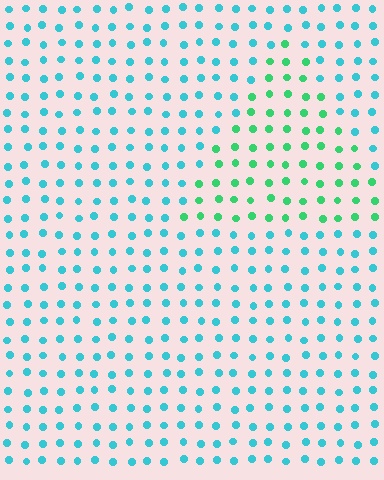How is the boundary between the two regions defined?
The boundary is defined purely by a slight shift in hue (about 42 degrees). Spacing, size, and orientation are identical on both sides.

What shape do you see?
I see a triangle.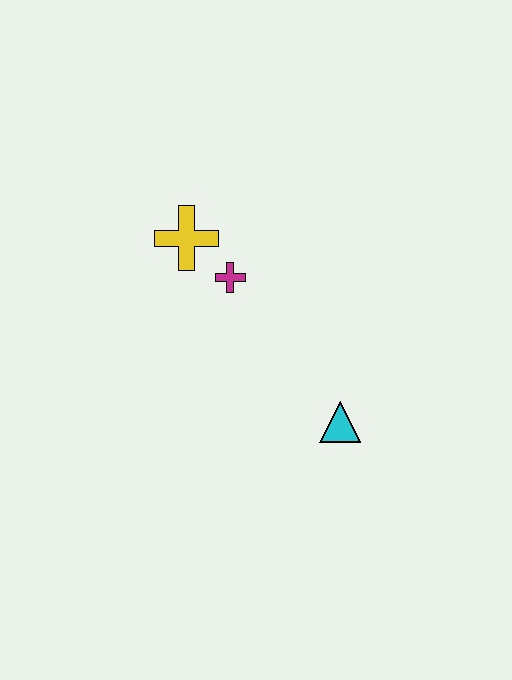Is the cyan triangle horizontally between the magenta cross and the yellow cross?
No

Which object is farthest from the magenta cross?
The cyan triangle is farthest from the magenta cross.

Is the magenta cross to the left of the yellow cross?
No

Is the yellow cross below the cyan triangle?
No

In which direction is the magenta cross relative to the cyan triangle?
The magenta cross is above the cyan triangle.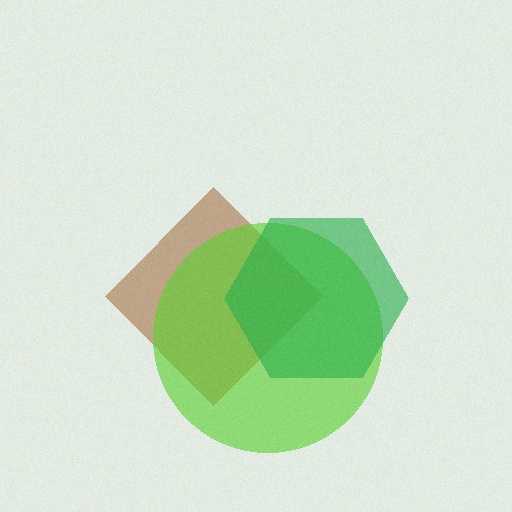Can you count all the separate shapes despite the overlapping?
Yes, there are 3 separate shapes.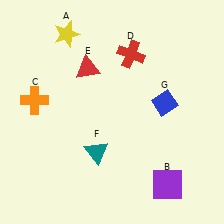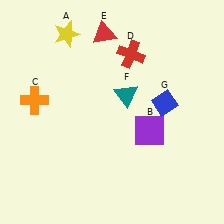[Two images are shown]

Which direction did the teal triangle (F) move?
The teal triangle (F) moved up.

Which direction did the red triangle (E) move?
The red triangle (E) moved up.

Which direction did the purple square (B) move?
The purple square (B) moved up.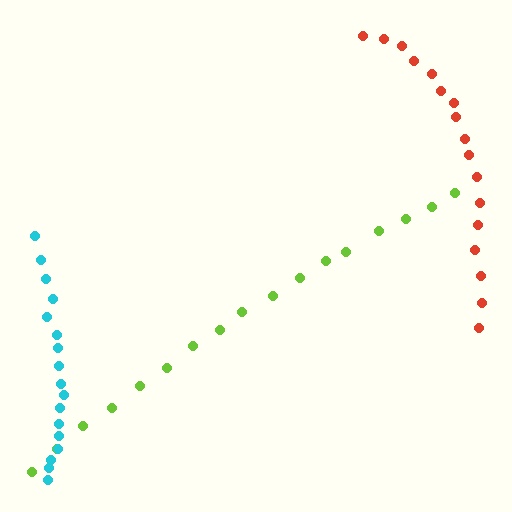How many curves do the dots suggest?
There are 3 distinct paths.